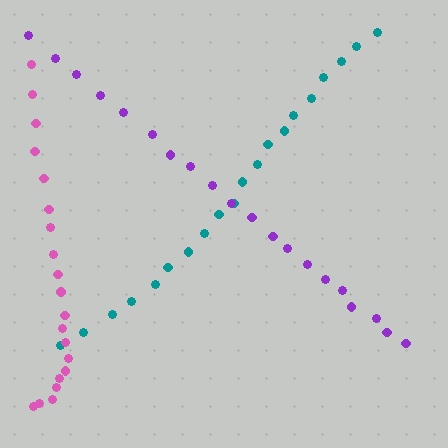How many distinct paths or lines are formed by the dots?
There are 3 distinct paths.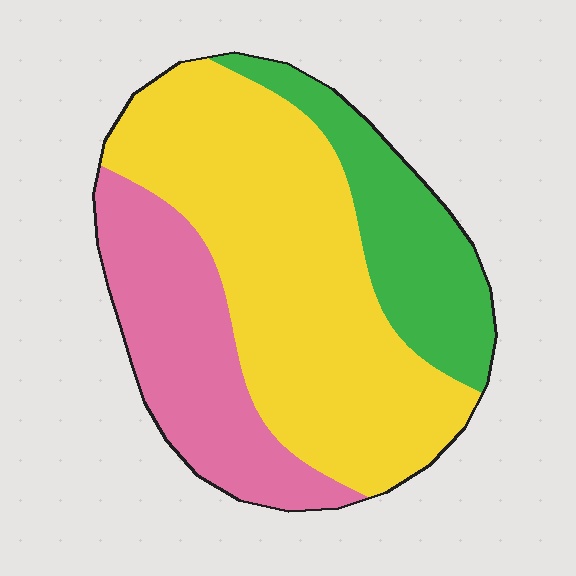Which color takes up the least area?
Green, at roughly 20%.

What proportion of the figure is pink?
Pink covers roughly 25% of the figure.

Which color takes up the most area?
Yellow, at roughly 55%.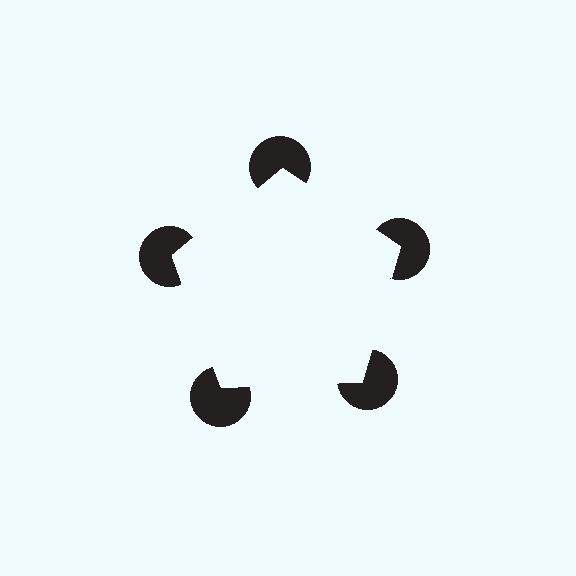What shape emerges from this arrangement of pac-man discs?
An illusory pentagon — its edges are inferred from the aligned wedge cuts in the pac-man discs, not physically drawn.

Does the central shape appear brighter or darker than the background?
It typically appears slightly brighter than the background, even though no actual brightness change is drawn.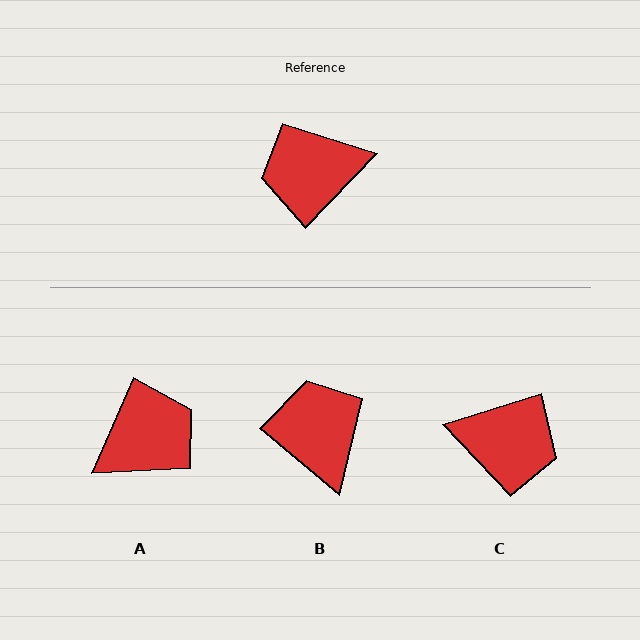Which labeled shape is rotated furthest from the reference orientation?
A, about 160 degrees away.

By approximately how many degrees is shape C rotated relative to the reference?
Approximately 151 degrees counter-clockwise.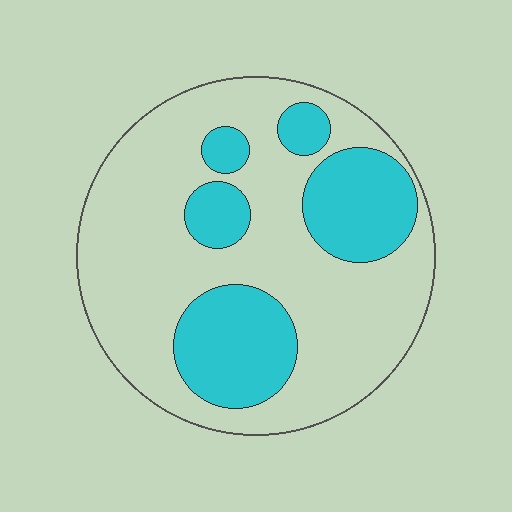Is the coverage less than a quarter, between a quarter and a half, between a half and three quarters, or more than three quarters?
Between a quarter and a half.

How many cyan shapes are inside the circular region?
5.